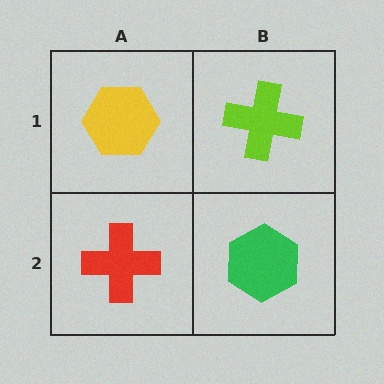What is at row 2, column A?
A red cross.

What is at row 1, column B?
A lime cross.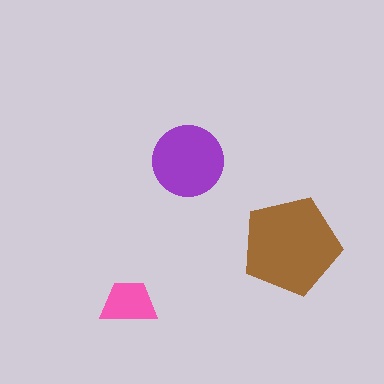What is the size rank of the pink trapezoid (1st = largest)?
3rd.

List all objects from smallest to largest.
The pink trapezoid, the purple circle, the brown pentagon.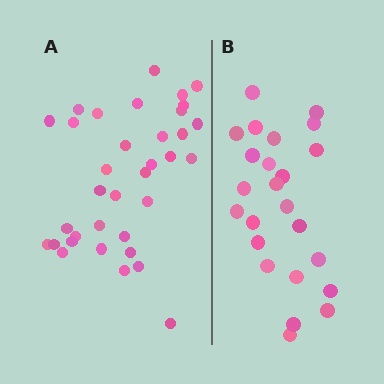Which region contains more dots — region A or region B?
Region A (the left region) has more dots.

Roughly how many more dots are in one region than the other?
Region A has roughly 12 or so more dots than region B.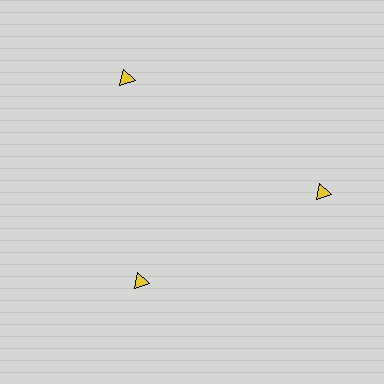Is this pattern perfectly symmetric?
No. The 3 yellow triangles are arranged in a ring, but one element near the 7 o'clock position is pulled inward toward the center, breaking the 3-fold rotational symmetry.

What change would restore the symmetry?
The symmetry would be restored by moving it outward, back onto the ring so that all 3 triangles sit at equal angles and equal distance from the center.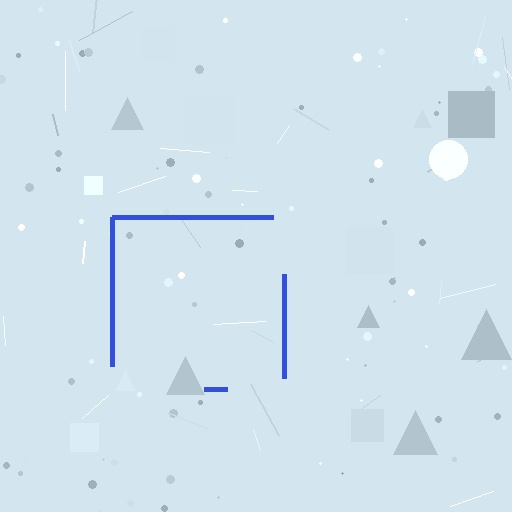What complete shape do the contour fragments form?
The contour fragments form a square.